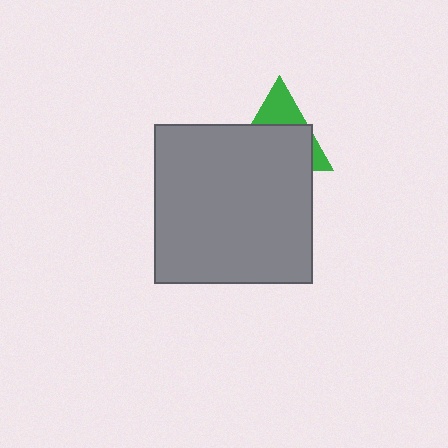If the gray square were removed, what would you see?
You would see the complete green triangle.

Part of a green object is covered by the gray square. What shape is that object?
It is a triangle.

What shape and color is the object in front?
The object in front is a gray square.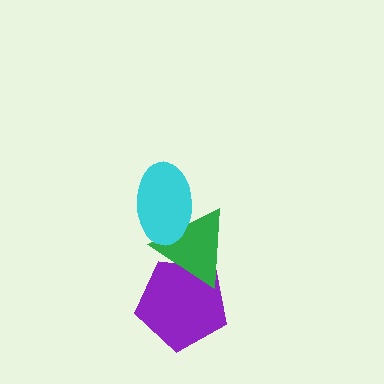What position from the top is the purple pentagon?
The purple pentagon is 3rd from the top.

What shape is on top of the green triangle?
The cyan ellipse is on top of the green triangle.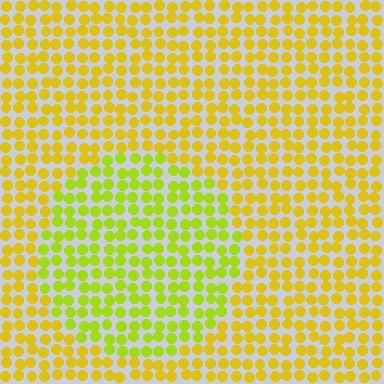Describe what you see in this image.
The image is filled with small yellow elements in a uniform arrangement. A circle-shaped region is visible where the elements are tinted to a slightly different hue, forming a subtle color boundary.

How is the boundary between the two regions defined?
The boundary is defined purely by a slight shift in hue (about 27 degrees). Spacing, size, and orientation are identical on both sides.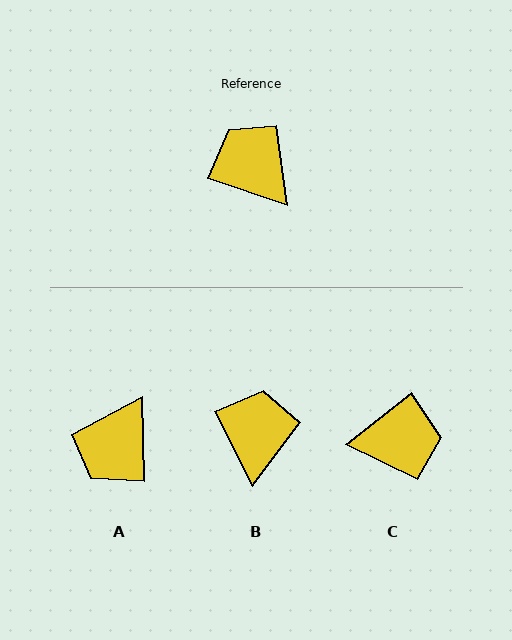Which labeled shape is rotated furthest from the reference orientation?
C, about 123 degrees away.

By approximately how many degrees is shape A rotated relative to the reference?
Approximately 110 degrees counter-clockwise.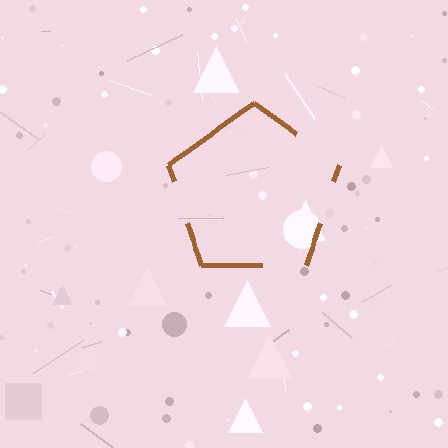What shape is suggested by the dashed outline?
The dashed outline suggests a pentagon.